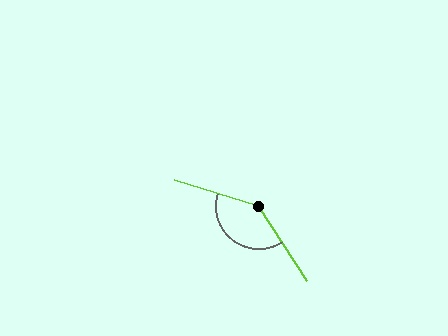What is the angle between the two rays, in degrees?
Approximately 140 degrees.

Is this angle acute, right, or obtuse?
It is obtuse.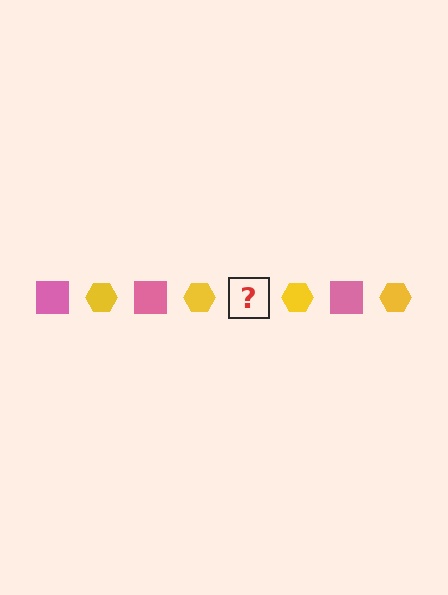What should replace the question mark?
The question mark should be replaced with a pink square.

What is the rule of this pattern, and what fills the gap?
The rule is that the pattern alternates between pink square and yellow hexagon. The gap should be filled with a pink square.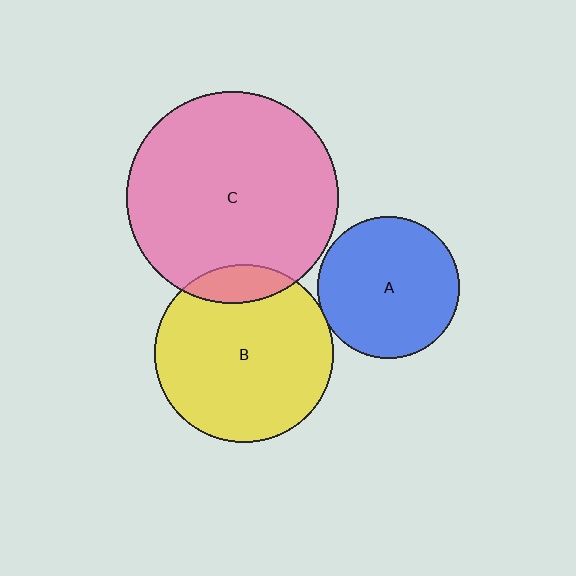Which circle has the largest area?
Circle C (pink).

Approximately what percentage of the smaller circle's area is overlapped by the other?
Approximately 5%.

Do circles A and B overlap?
Yes.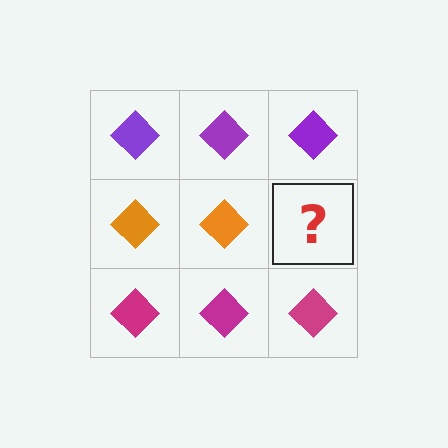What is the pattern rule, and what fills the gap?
The rule is that each row has a consistent color. The gap should be filled with an orange diamond.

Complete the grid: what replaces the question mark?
The question mark should be replaced with an orange diamond.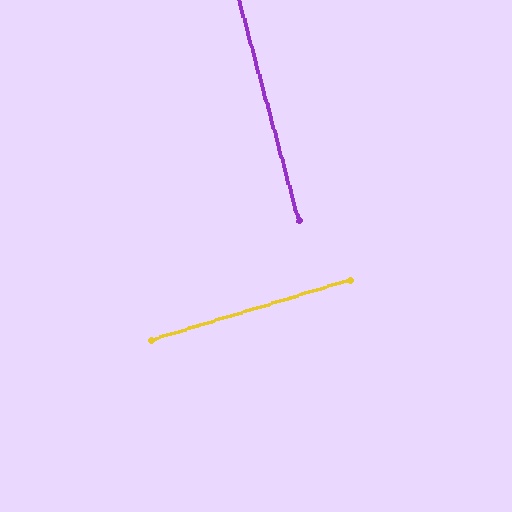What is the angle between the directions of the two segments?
Approximately 88 degrees.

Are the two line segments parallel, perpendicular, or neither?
Perpendicular — they meet at approximately 88°.